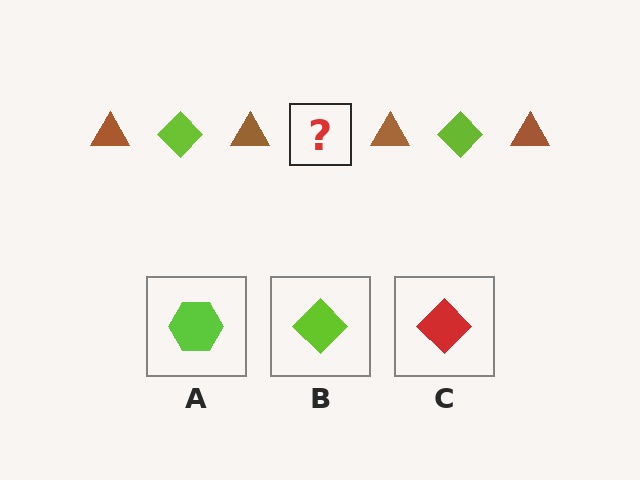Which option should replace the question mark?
Option B.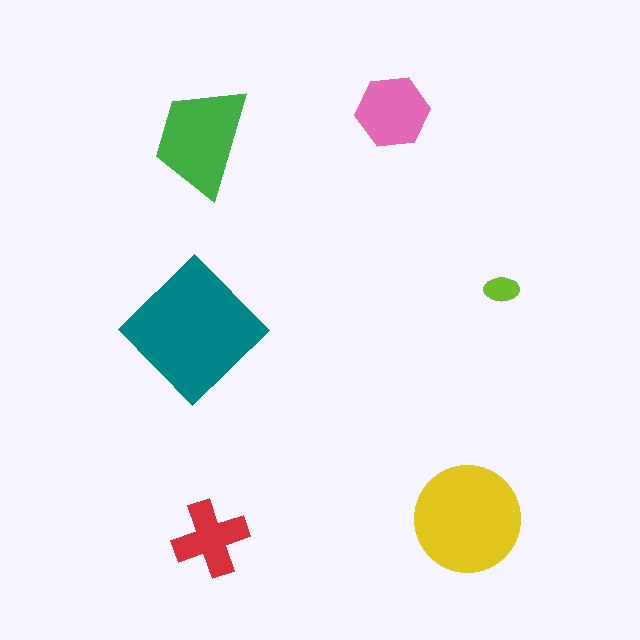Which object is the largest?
The teal diamond.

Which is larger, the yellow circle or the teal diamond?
The teal diamond.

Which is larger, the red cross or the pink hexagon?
The pink hexagon.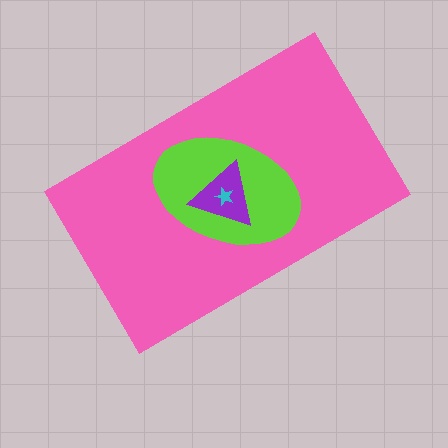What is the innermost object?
The cyan star.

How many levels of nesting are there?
4.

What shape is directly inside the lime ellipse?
The purple triangle.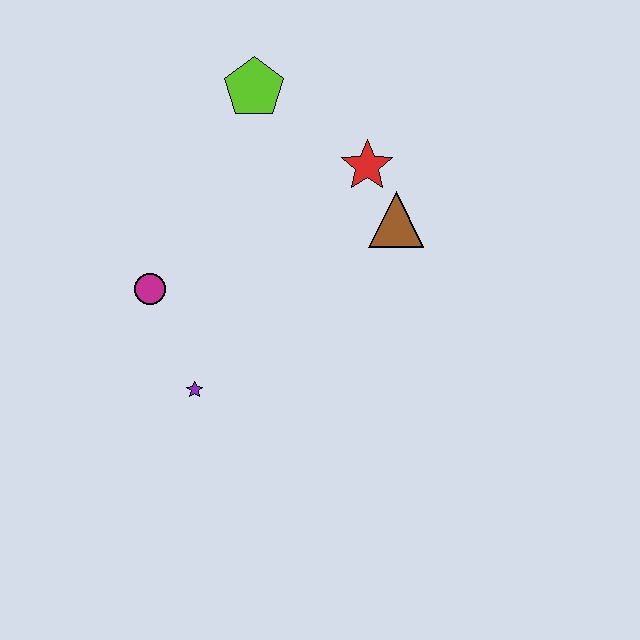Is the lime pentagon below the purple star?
No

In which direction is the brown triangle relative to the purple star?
The brown triangle is to the right of the purple star.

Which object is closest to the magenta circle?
The purple star is closest to the magenta circle.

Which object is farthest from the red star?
The purple star is farthest from the red star.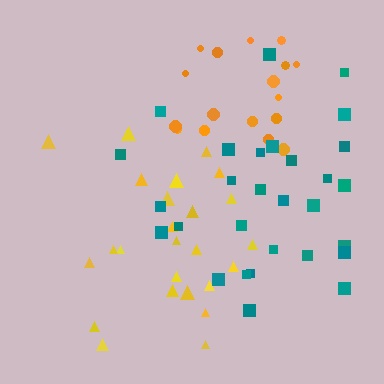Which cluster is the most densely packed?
Teal.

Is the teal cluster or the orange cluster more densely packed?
Teal.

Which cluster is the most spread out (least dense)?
Orange.